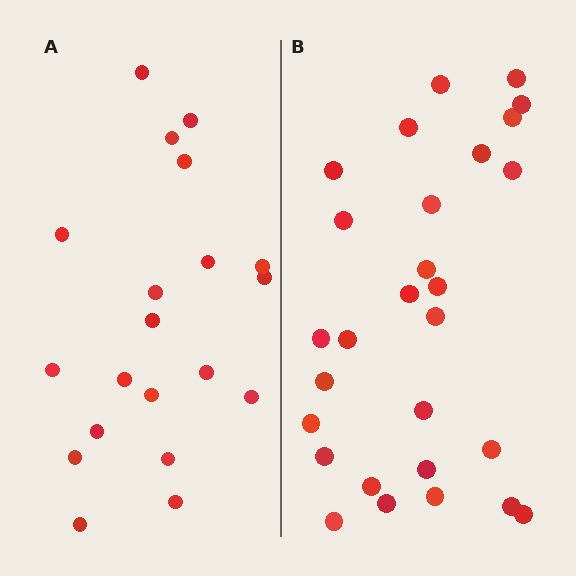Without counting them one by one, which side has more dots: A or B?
Region B (the right region) has more dots.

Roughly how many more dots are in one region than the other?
Region B has roughly 8 or so more dots than region A.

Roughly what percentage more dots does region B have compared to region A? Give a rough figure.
About 40% more.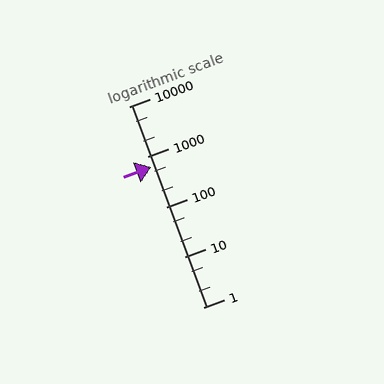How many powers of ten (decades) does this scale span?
The scale spans 4 decades, from 1 to 10000.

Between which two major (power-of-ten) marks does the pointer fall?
The pointer is between 100 and 1000.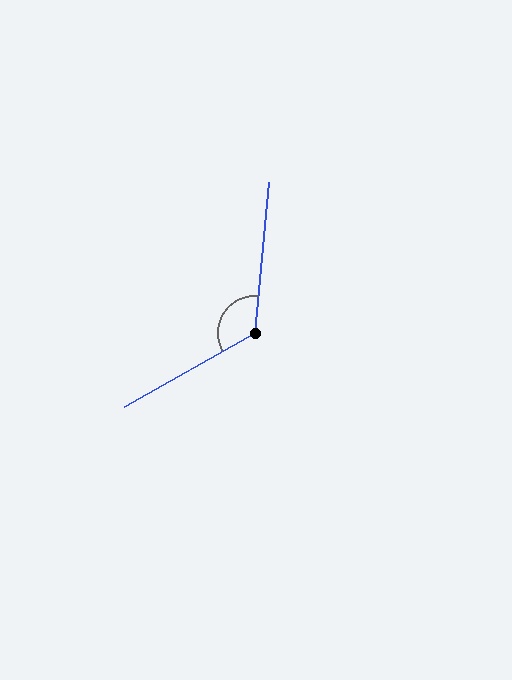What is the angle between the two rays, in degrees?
Approximately 125 degrees.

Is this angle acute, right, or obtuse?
It is obtuse.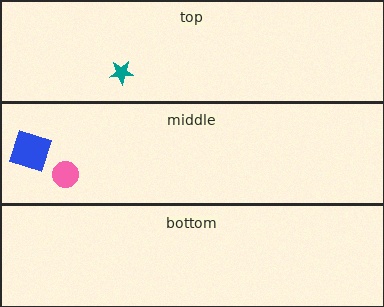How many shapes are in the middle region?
2.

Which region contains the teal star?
The top region.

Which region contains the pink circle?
The middle region.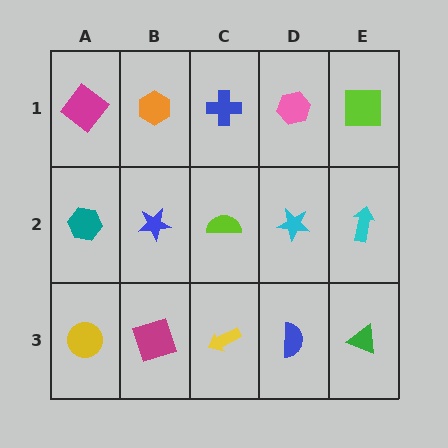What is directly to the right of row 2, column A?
A blue star.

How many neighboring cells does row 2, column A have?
3.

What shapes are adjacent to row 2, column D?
A pink hexagon (row 1, column D), a blue semicircle (row 3, column D), a lime semicircle (row 2, column C), a cyan arrow (row 2, column E).